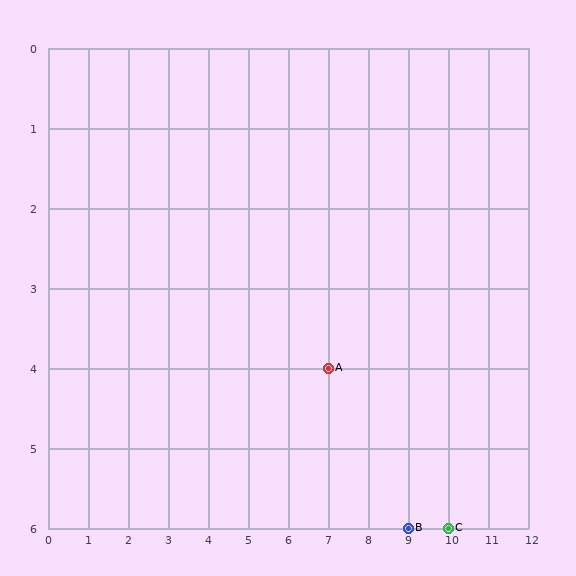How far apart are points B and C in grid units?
Points B and C are 1 column apart.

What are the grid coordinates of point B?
Point B is at grid coordinates (9, 6).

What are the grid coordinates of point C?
Point C is at grid coordinates (10, 6).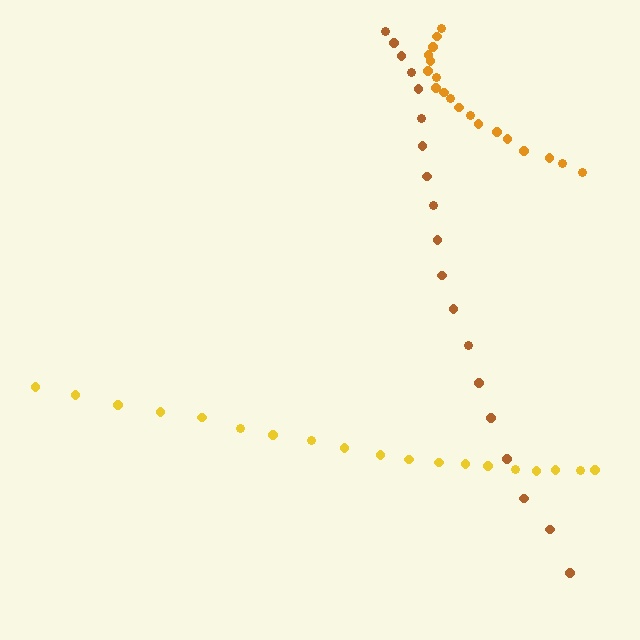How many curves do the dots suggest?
There are 3 distinct paths.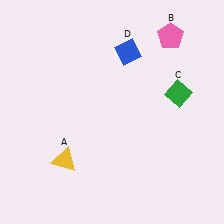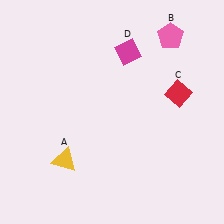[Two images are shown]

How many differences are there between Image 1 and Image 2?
There are 2 differences between the two images.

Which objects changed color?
C changed from green to red. D changed from blue to magenta.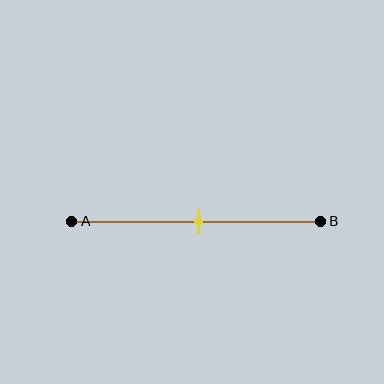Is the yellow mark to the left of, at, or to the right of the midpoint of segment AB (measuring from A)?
The yellow mark is approximately at the midpoint of segment AB.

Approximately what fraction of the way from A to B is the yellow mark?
The yellow mark is approximately 50% of the way from A to B.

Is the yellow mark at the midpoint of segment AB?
Yes, the mark is approximately at the midpoint.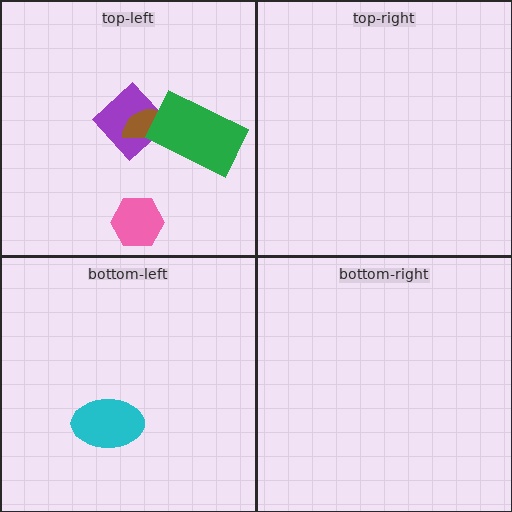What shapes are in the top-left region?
The pink hexagon, the purple diamond, the brown semicircle, the green rectangle.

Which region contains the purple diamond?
The top-left region.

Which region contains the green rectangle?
The top-left region.